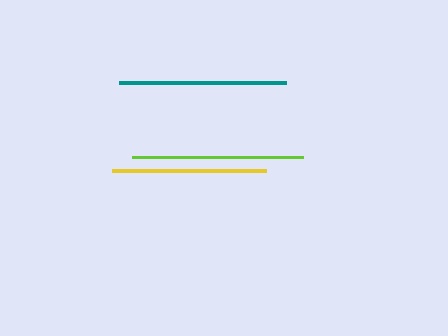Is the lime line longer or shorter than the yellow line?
The lime line is longer than the yellow line.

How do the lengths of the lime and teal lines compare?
The lime and teal lines are approximately the same length.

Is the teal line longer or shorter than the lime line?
The lime line is longer than the teal line.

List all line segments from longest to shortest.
From longest to shortest: lime, teal, yellow.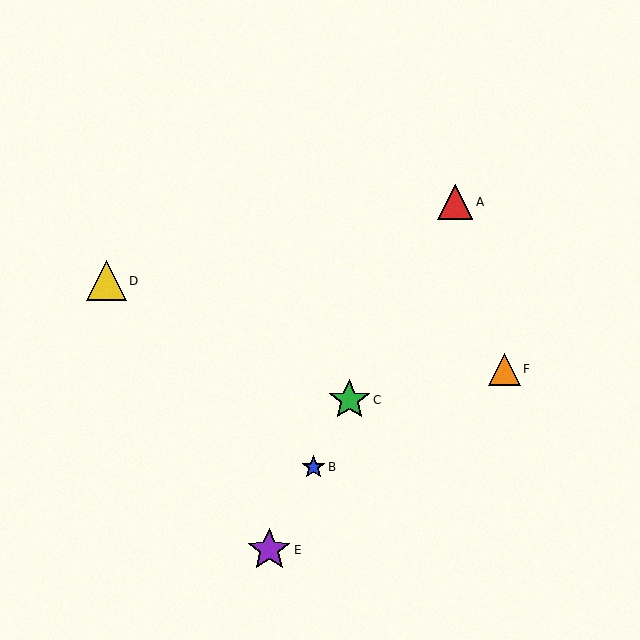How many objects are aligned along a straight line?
4 objects (A, B, C, E) are aligned along a straight line.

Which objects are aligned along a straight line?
Objects A, B, C, E are aligned along a straight line.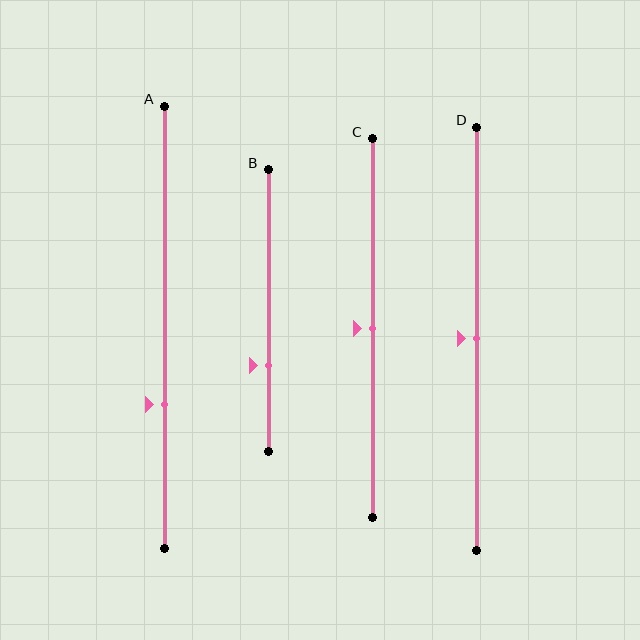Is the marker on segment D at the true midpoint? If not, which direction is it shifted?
Yes, the marker on segment D is at the true midpoint.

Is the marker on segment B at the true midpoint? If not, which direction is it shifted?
No, the marker on segment B is shifted downward by about 20% of the segment length.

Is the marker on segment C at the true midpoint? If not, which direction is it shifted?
Yes, the marker on segment C is at the true midpoint.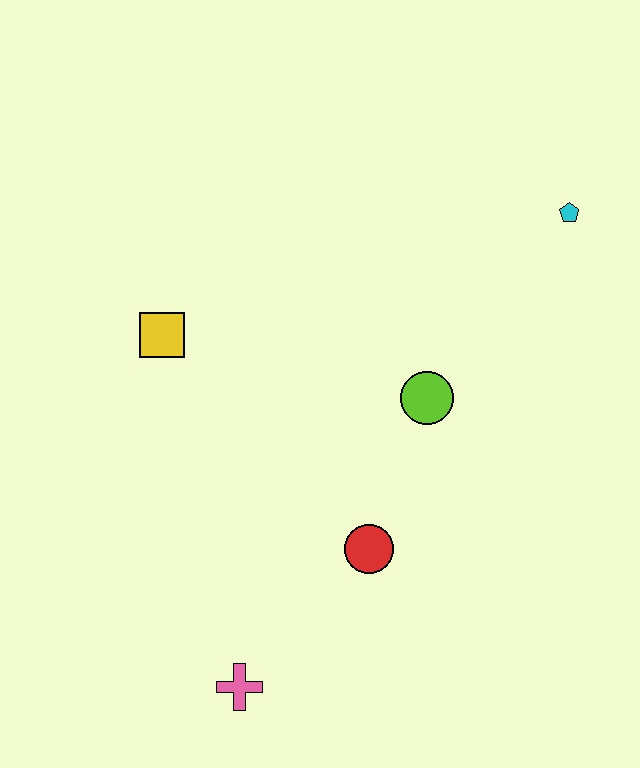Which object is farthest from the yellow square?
The cyan pentagon is farthest from the yellow square.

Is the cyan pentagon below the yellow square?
No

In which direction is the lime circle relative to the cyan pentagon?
The lime circle is below the cyan pentagon.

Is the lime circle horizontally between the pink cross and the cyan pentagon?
Yes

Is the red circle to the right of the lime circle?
No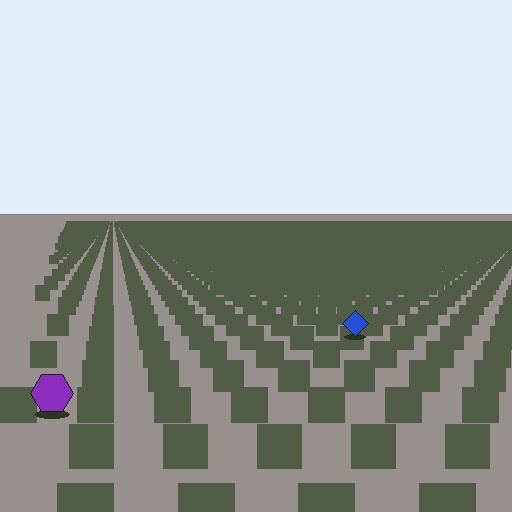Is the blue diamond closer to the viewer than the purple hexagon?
No. The purple hexagon is closer — you can tell from the texture gradient: the ground texture is coarser near it.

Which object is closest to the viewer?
The purple hexagon is closest. The texture marks near it are larger and more spread out.